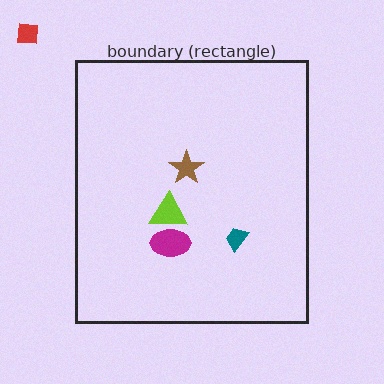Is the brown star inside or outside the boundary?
Inside.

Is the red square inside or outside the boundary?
Outside.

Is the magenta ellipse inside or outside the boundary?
Inside.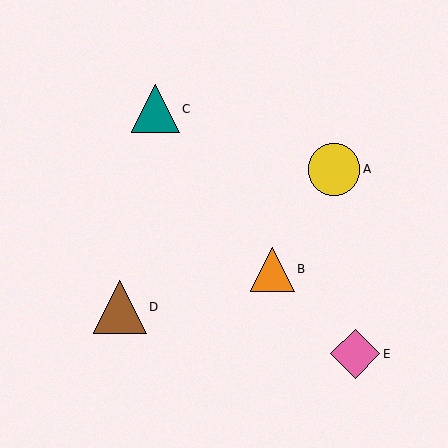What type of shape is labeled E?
Shape E is a pink diamond.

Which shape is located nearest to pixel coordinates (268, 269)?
The orange triangle (labeled B) at (272, 269) is nearest to that location.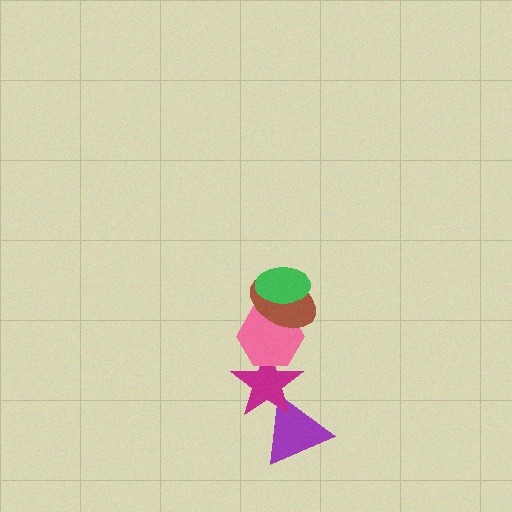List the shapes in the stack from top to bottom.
From top to bottom: the green ellipse, the brown ellipse, the pink hexagon, the magenta star, the purple triangle.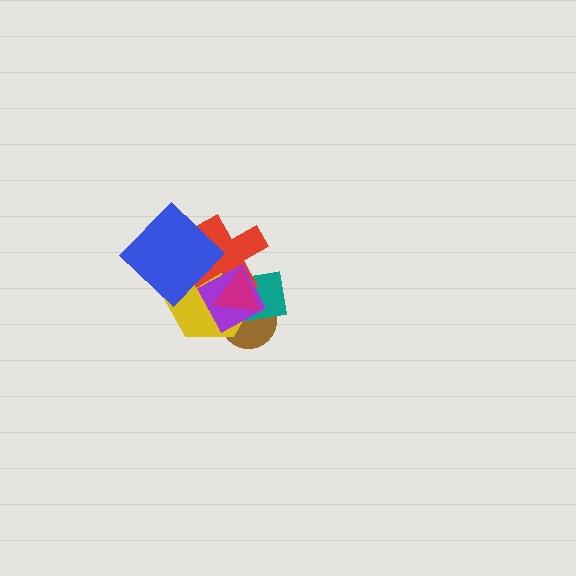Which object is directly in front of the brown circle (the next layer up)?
The teal square is directly in front of the brown circle.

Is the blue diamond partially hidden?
No, no other shape covers it.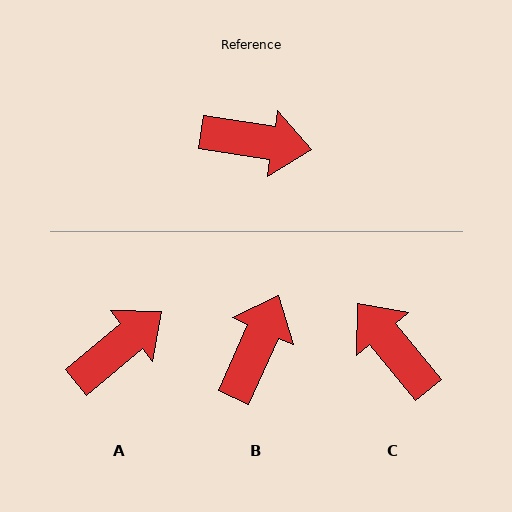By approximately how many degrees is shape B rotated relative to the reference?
Approximately 75 degrees counter-clockwise.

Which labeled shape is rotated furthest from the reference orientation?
C, about 139 degrees away.